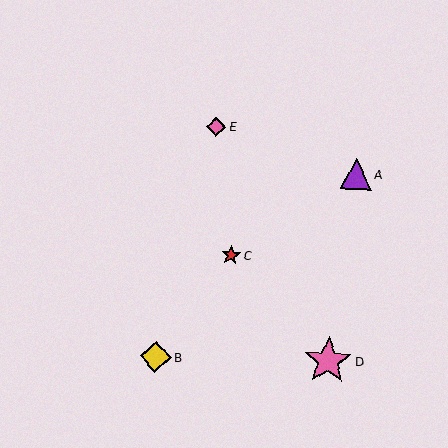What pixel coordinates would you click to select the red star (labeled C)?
Click at (231, 255) to select the red star C.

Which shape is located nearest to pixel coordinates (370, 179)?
The purple triangle (labeled A) at (356, 174) is nearest to that location.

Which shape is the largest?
The pink star (labeled D) is the largest.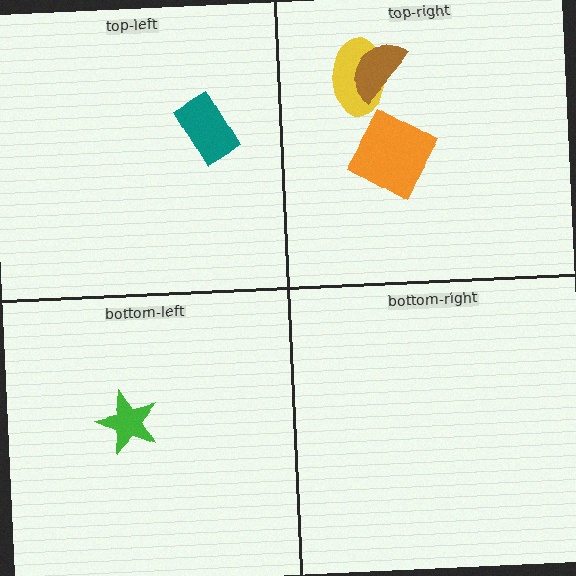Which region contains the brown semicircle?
The top-right region.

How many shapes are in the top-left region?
1.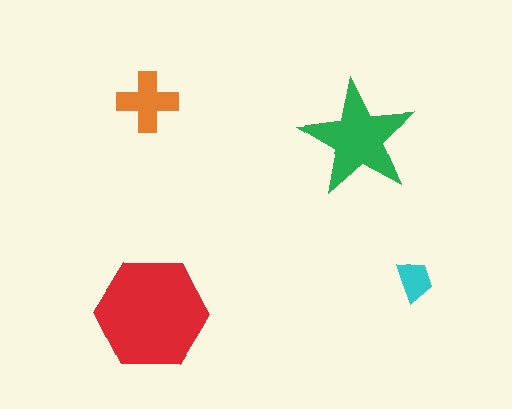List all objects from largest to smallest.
The red hexagon, the green star, the orange cross, the cyan trapezoid.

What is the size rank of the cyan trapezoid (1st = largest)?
4th.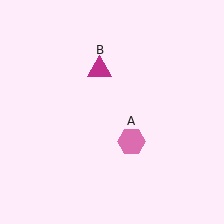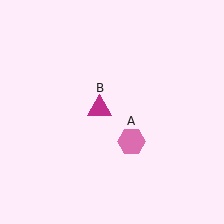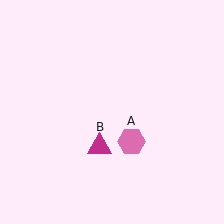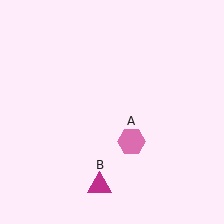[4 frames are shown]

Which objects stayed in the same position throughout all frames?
Pink hexagon (object A) remained stationary.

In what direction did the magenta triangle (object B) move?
The magenta triangle (object B) moved down.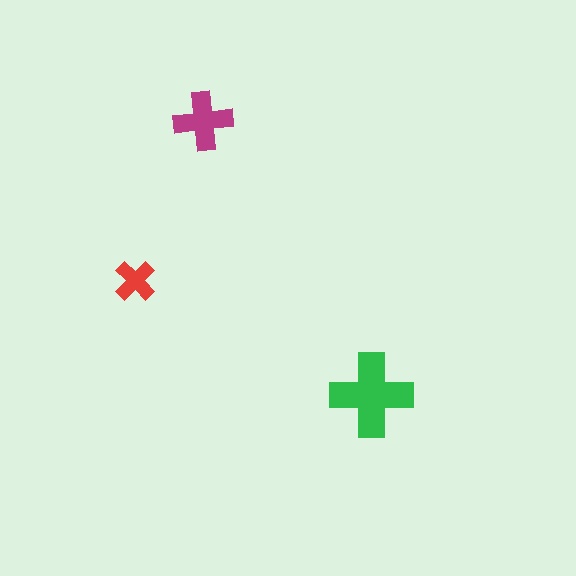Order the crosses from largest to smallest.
the green one, the magenta one, the red one.